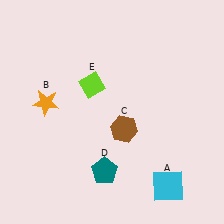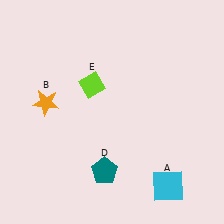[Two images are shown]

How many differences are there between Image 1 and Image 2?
There is 1 difference between the two images.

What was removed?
The brown hexagon (C) was removed in Image 2.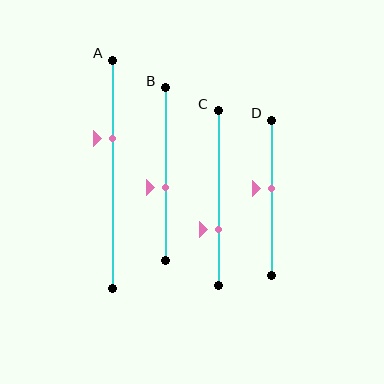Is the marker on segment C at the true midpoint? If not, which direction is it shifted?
No, the marker on segment C is shifted downward by about 18% of the segment length.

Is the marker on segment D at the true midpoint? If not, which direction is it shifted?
No, the marker on segment D is shifted upward by about 6% of the segment length.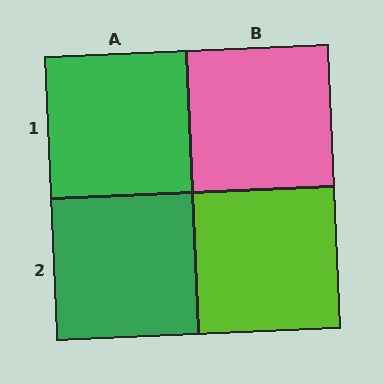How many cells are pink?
1 cell is pink.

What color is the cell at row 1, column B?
Pink.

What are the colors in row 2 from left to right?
Green, lime.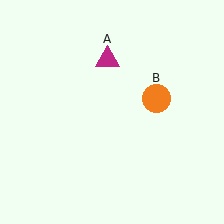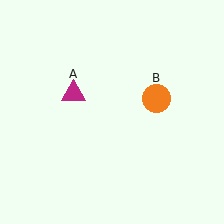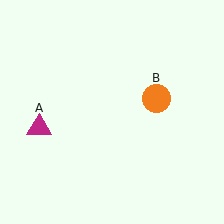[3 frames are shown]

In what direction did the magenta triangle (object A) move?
The magenta triangle (object A) moved down and to the left.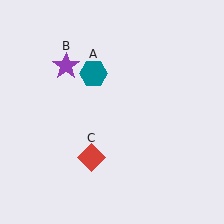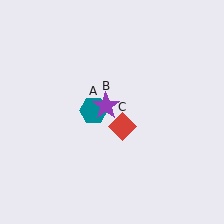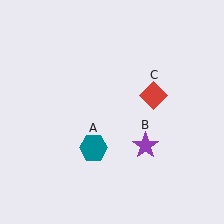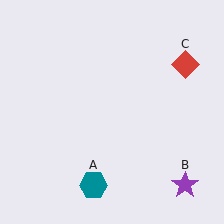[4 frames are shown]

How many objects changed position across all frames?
3 objects changed position: teal hexagon (object A), purple star (object B), red diamond (object C).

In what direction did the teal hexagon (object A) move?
The teal hexagon (object A) moved down.